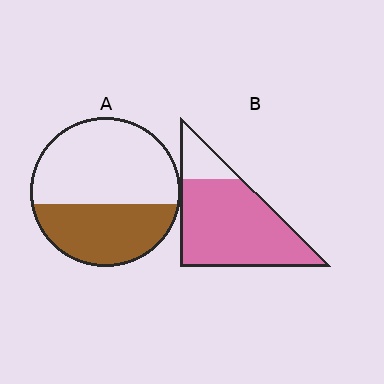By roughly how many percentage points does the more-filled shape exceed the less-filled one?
By roughly 45 percentage points (B over A).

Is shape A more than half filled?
No.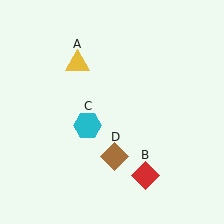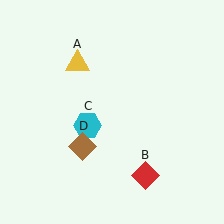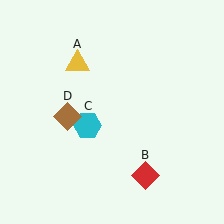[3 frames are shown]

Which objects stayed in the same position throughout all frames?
Yellow triangle (object A) and red diamond (object B) and cyan hexagon (object C) remained stationary.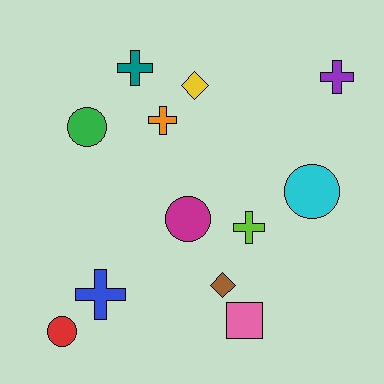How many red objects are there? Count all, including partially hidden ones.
There is 1 red object.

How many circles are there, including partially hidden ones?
There are 4 circles.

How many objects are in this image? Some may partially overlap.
There are 12 objects.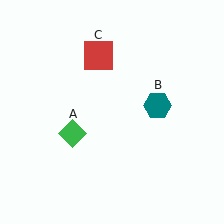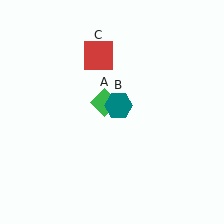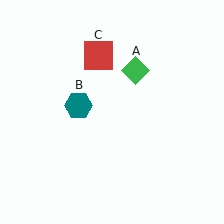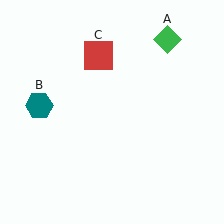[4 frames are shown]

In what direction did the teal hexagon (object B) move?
The teal hexagon (object B) moved left.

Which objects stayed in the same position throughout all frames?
Red square (object C) remained stationary.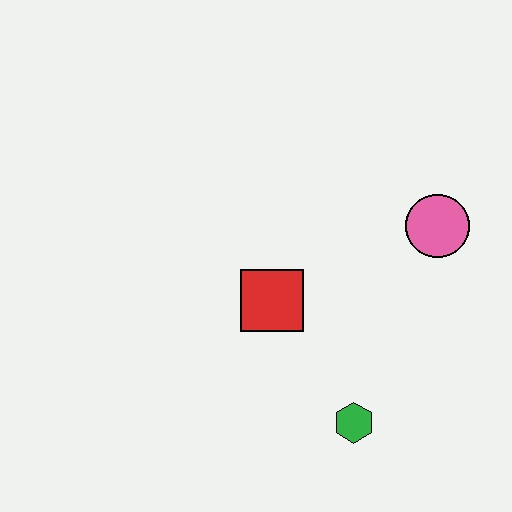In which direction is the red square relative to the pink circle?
The red square is to the left of the pink circle.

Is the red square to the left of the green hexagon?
Yes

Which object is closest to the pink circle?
The red square is closest to the pink circle.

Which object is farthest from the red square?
The pink circle is farthest from the red square.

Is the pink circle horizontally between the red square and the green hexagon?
No